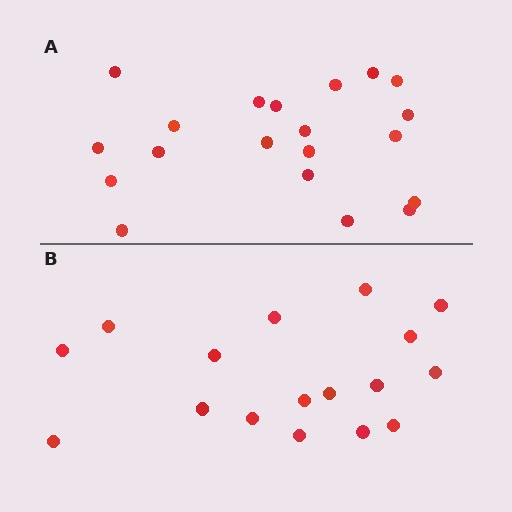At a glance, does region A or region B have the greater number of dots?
Region A (the top region) has more dots.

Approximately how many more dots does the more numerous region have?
Region A has just a few more — roughly 2 or 3 more dots than region B.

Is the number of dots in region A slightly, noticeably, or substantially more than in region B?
Region A has only slightly more — the two regions are fairly close. The ratio is roughly 1.2 to 1.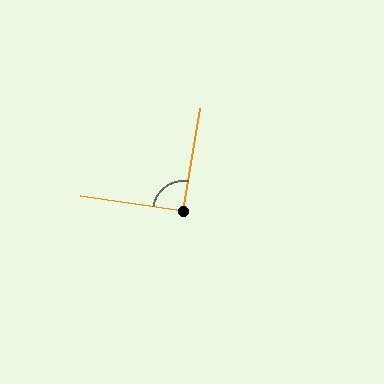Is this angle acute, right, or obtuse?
It is approximately a right angle.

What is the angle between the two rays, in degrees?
Approximately 91 degrees.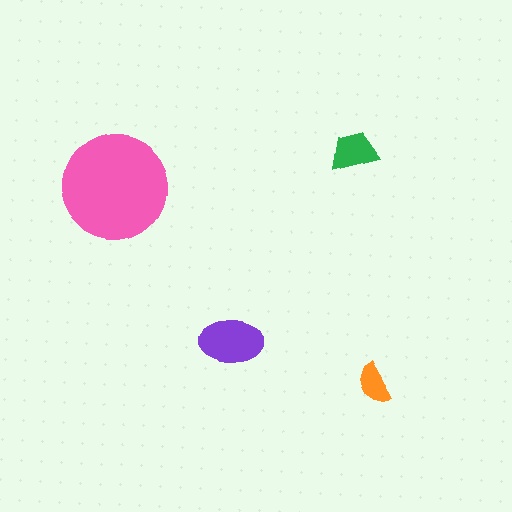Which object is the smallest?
The orange semicircle.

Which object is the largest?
The pink circle.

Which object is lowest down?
The orange semicircle is bottommost.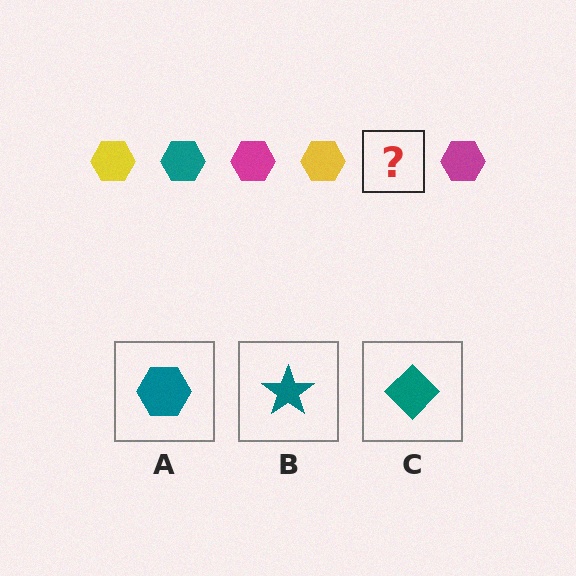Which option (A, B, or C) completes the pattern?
A.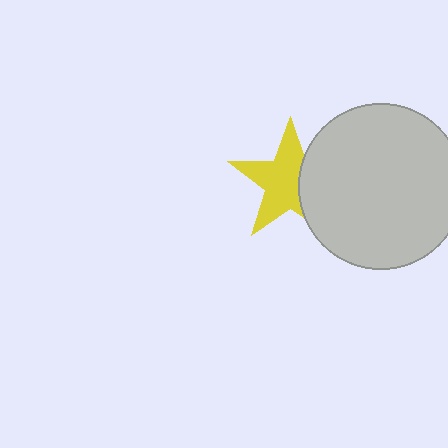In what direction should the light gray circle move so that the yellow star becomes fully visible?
The light gray circle should move right. That is the shortest direction to clear the overlap and leave the yellow star fully visible.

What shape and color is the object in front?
The object in front is a light gray circle.